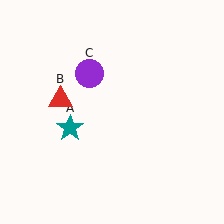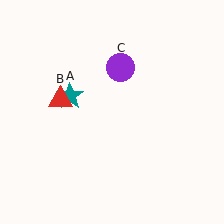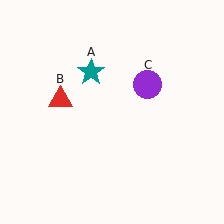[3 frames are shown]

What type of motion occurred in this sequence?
The teal star (object A), purple circle (object C) rotated clockwise around the center of the scene.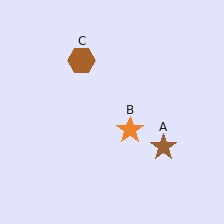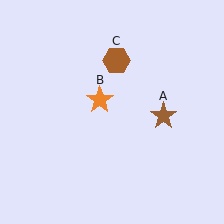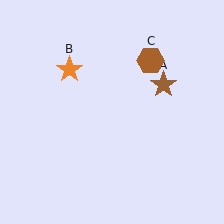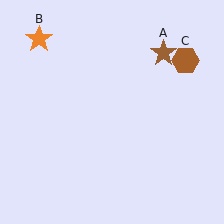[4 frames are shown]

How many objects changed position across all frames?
3 objects changed position: brown star (object A), orange star (object B), brown hexagon (object C).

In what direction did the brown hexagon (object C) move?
The brown hexagon (object C) moved right.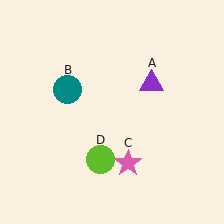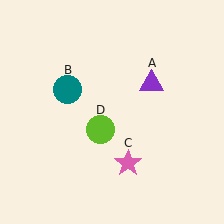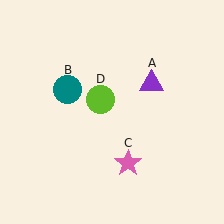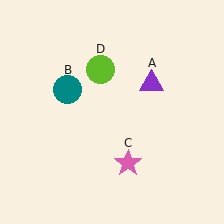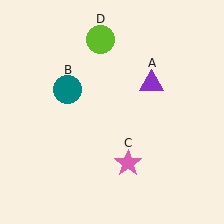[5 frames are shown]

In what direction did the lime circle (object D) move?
The lime circle (object D) moved up.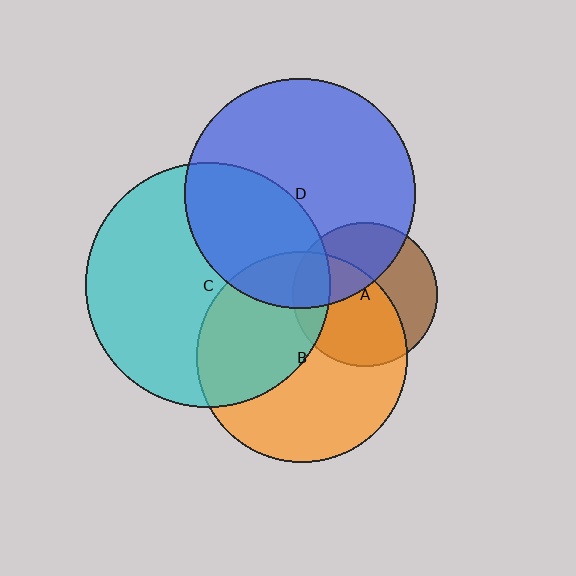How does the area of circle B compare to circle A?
Approximately 2.1 times.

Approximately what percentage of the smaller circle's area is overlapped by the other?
Approximately 45%.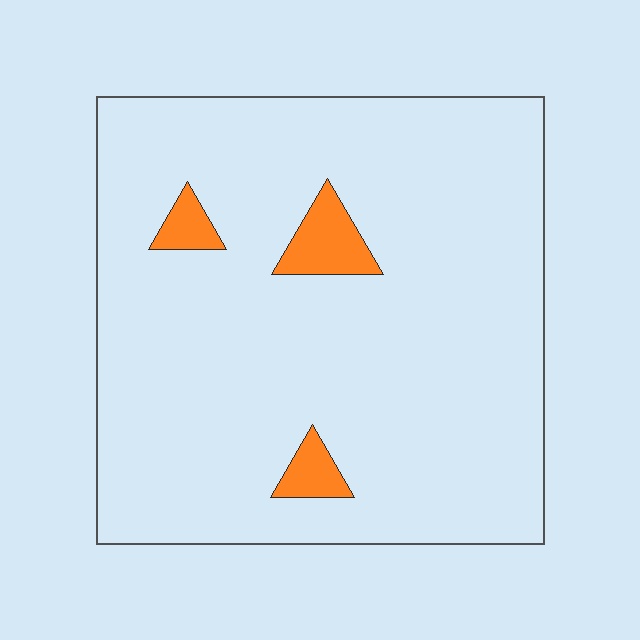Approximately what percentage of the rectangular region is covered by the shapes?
Approximately 5%.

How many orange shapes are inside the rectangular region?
3.